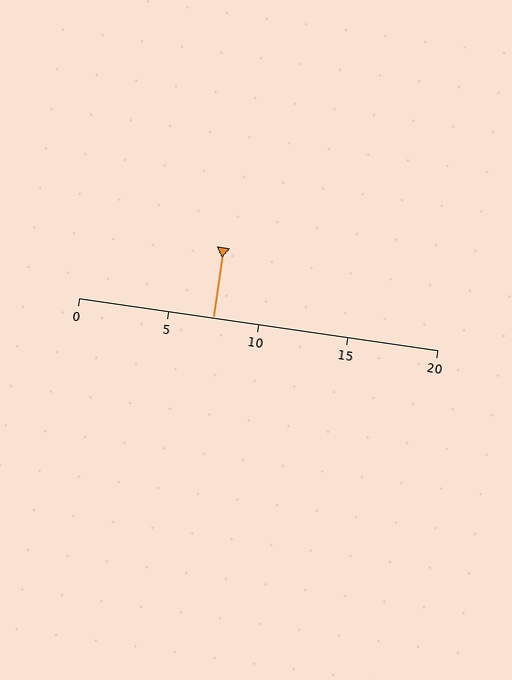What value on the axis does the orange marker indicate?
The marker indicates approximately 7.5.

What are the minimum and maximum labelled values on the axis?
The axis runs from 0 to 20.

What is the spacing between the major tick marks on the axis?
The major ticks are spaced 5 apart.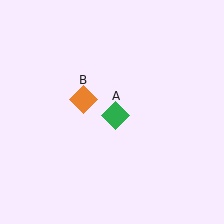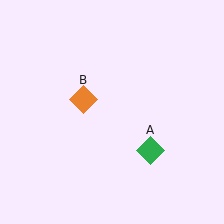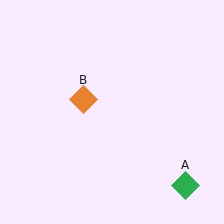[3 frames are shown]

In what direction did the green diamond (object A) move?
The green diamond (object A) moved down and to the right.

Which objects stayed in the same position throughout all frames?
Orange diamond (object B) remained stationary.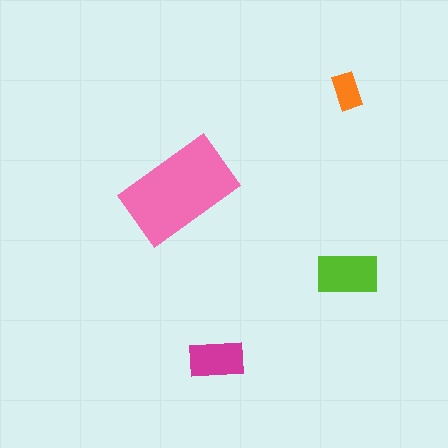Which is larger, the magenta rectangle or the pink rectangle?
The pink one.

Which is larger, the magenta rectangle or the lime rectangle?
The lime one.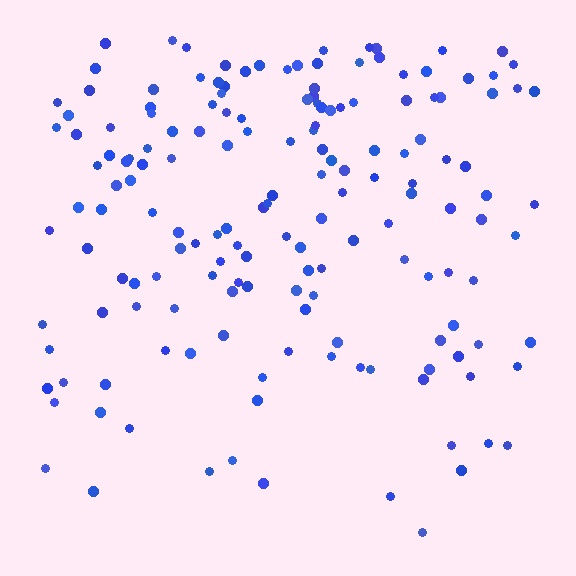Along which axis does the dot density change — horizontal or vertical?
Vertical.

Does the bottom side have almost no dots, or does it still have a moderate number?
Still a moderate number, just noticeably fewer than the top.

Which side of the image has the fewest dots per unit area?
The bottom.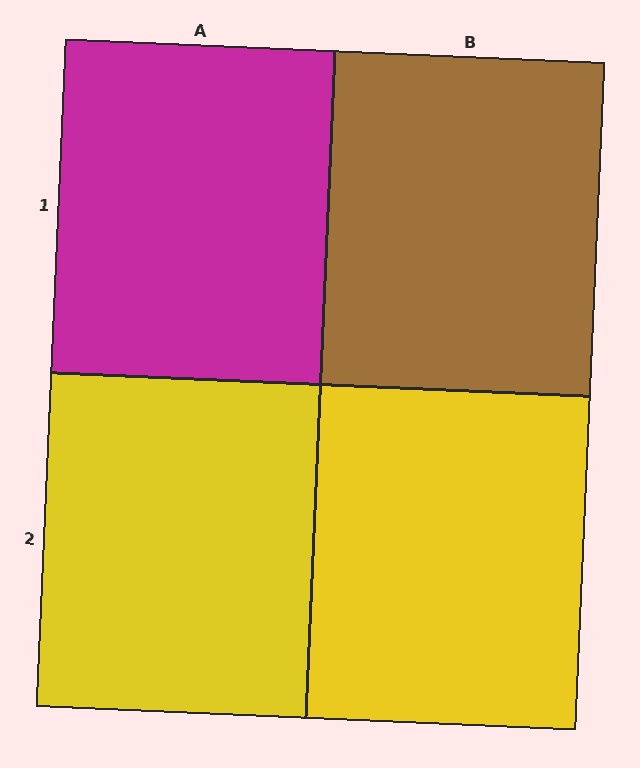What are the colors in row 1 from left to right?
Magenta, brown.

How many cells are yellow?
2 cells are yellow.